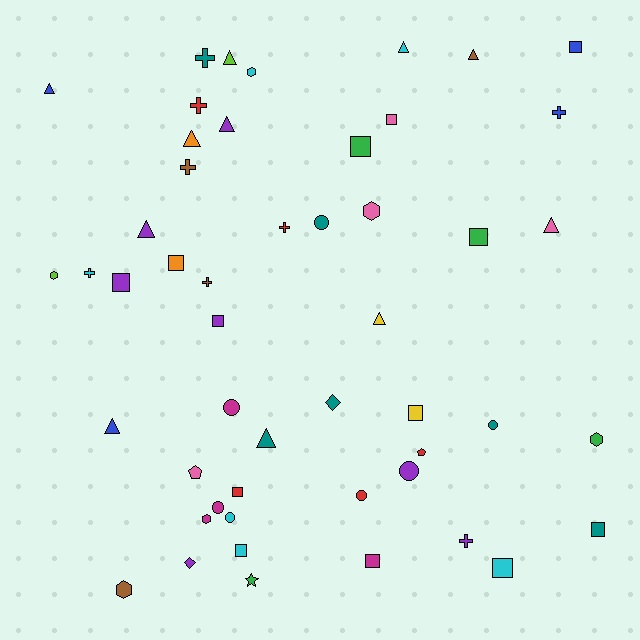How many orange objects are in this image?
There are 2 orange objects.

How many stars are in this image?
There is 1 star.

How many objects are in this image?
There are 50 objects.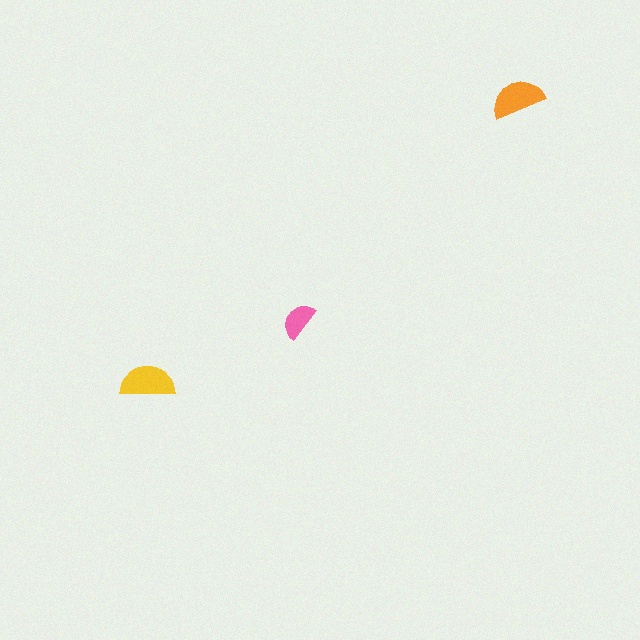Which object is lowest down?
The yellow semicircle is bottommost.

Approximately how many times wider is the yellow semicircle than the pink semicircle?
About 1.5 times wider.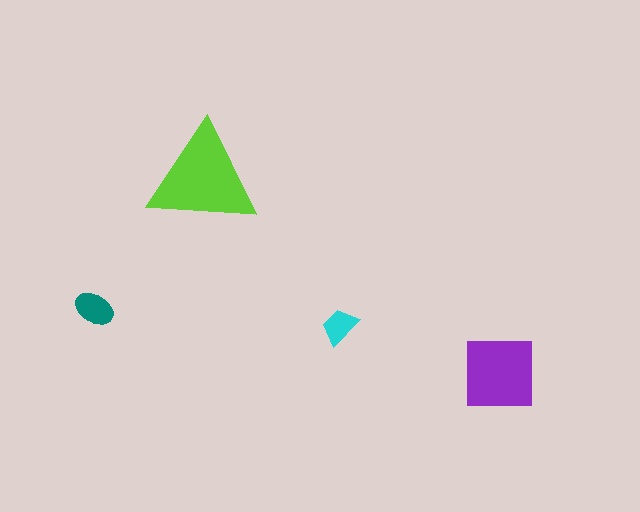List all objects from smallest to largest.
The cyan trapezoid, the teal ellipse, the purple square, the lime triangle.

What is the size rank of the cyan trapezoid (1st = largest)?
4th.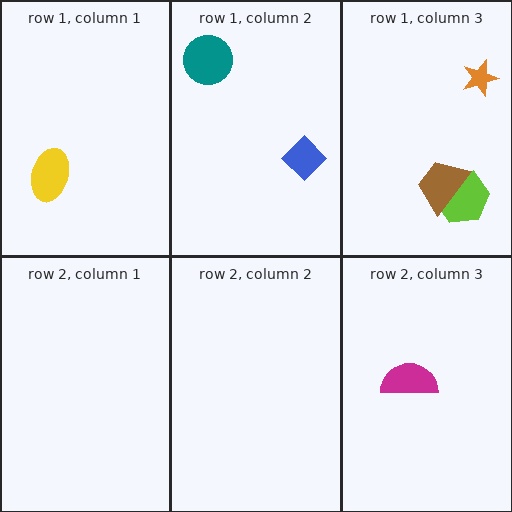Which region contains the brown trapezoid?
The row 1, column 3 region.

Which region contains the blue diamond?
The row 1, column 2 region.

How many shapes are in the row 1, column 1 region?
1.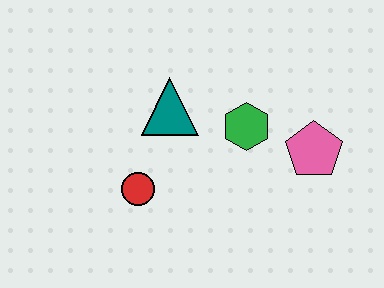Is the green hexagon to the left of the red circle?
No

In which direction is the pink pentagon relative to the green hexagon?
The pink pentagon is to the right of the green hexagon.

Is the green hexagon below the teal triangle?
Yes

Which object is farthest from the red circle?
The pink pentagon is farthest from the red circle.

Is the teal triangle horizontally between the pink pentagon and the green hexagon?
No